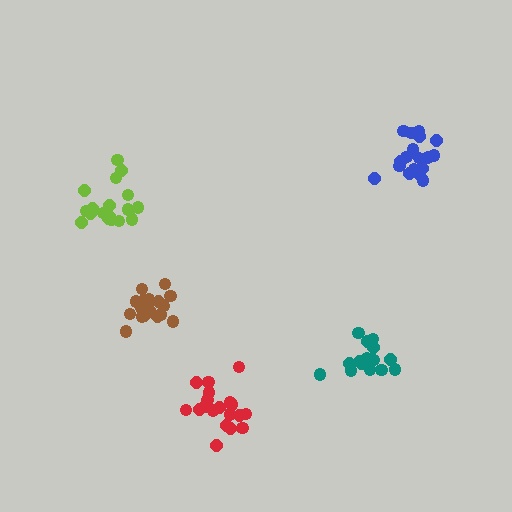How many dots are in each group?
Group 1: 20 dots, Group 2: 19 dots, Group 3: 19 dots, Group 4: 16 dots, Group 5: 20 dots (94 total).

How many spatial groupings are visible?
There are 5 spatial groupings.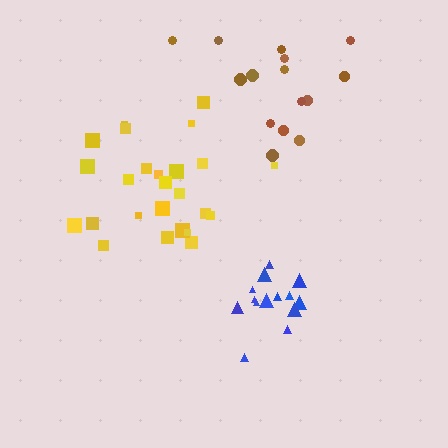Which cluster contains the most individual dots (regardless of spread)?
Yellow (25).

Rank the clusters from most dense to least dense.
blue, yellow, brown.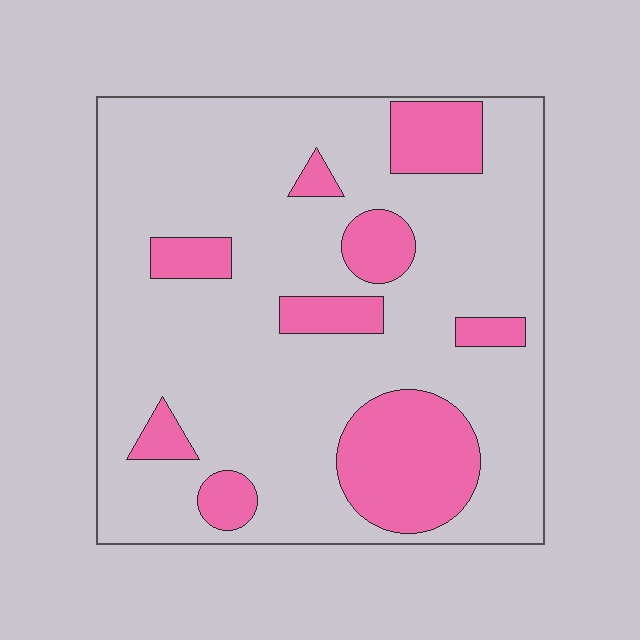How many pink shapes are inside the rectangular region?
9.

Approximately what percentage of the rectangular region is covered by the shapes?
Approximately 20%.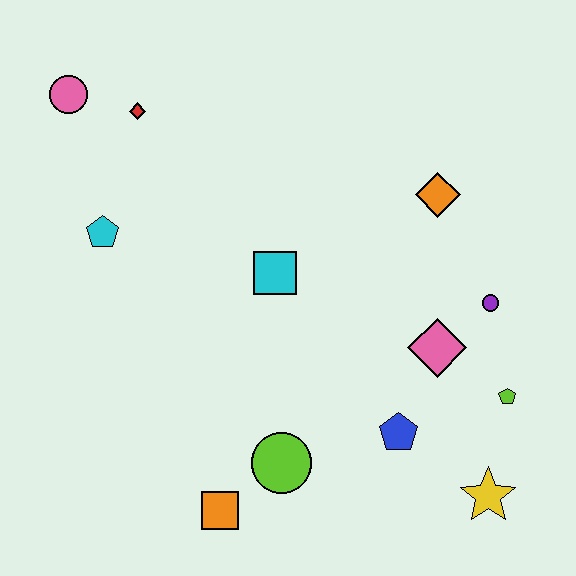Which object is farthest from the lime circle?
The pink circle is farthest from the lime circle.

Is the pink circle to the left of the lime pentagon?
Yes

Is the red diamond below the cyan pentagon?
No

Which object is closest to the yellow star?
The lime pentagon is closest to the yellow star.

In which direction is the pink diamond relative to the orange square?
The pink diamond is to the right of the orange square.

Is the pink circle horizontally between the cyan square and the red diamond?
No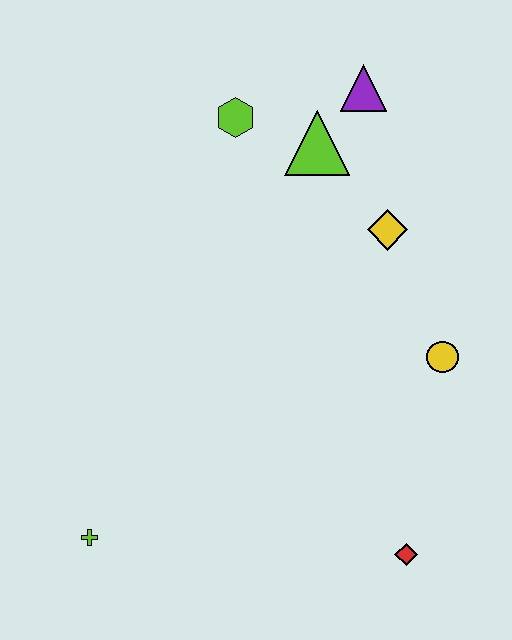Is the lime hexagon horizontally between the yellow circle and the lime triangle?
No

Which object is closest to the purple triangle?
The lime triangle is closest to the purple triangle.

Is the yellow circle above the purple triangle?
No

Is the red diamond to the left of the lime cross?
No